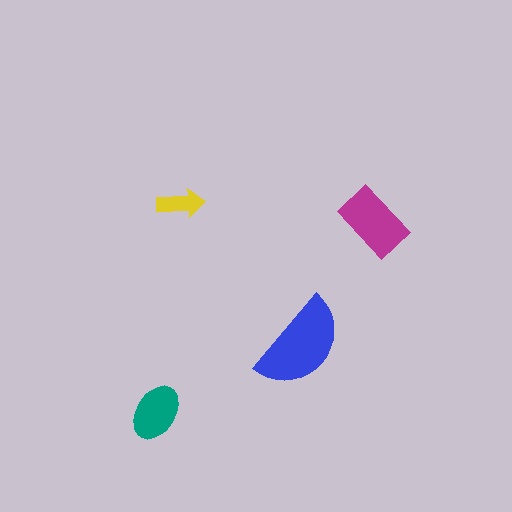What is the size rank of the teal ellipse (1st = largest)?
3rd.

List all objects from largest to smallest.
The blue semicircle, the magenta rectangle, the teal ellipse, the yellow arrow.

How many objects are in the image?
There are 4 objects in the image.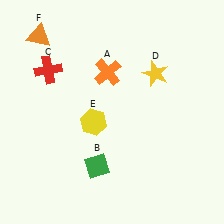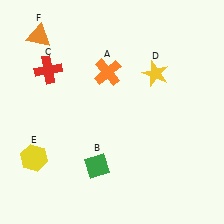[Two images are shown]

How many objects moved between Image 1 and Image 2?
1 object moved between the two images.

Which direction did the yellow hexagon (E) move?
The yellow hexagon (E) moved left.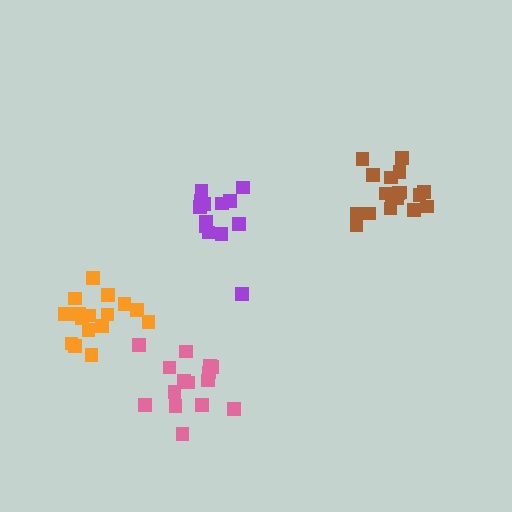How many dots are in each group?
Group 1: 15 dots, Group 2: 13 dots, Group 3: 19 dots, Group 4: 17 dots (64 total).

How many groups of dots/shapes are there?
There are 4 groups.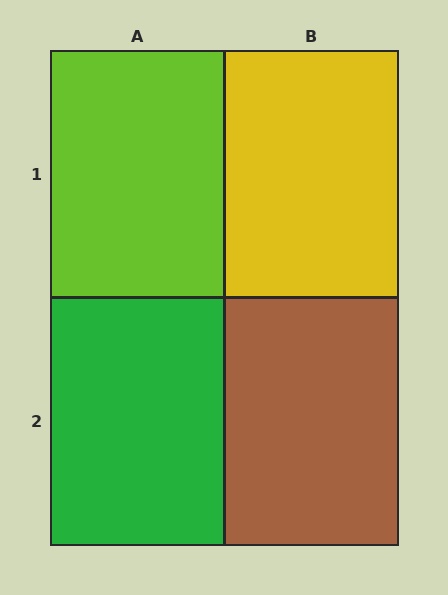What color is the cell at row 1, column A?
Lime.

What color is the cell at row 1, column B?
Yellow.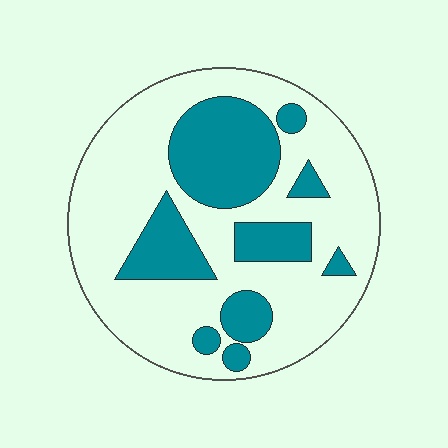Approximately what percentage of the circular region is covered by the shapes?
Approximately 30%.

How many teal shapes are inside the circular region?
9.